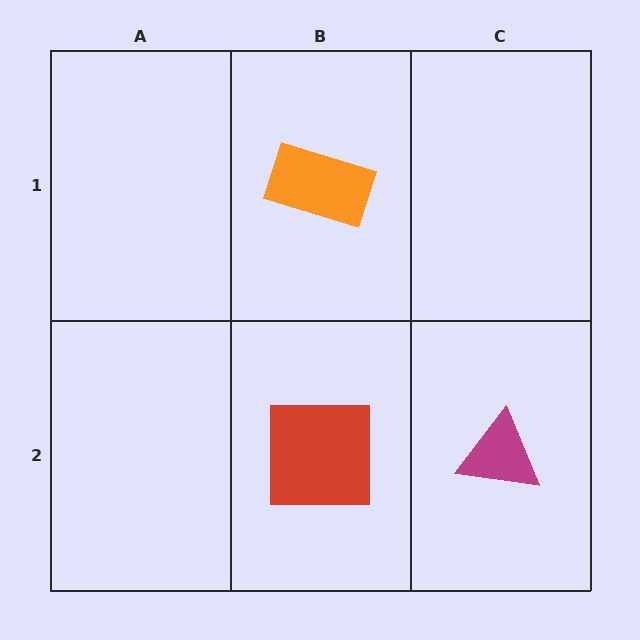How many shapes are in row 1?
1 shape.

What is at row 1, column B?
An orange rectangle.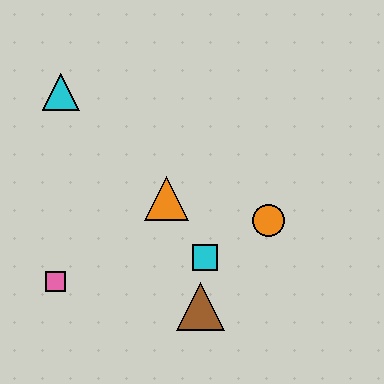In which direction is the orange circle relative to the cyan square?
The orange circle is to the right of the cyan square.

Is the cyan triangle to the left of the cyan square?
Yes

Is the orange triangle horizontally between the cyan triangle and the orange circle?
Yes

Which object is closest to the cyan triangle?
The orange triangle is closest to the cyan triangle.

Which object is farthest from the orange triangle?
The cyan triangle is farthest from the orange triangle.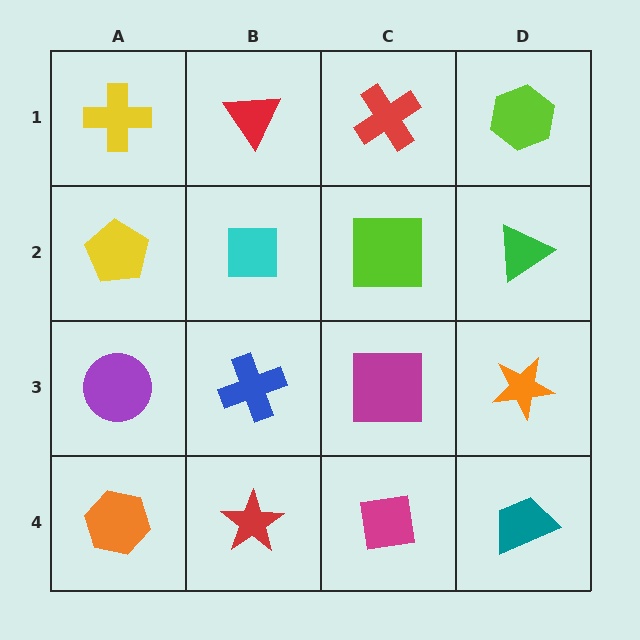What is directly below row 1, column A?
A yellow pentagon.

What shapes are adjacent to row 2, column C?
A red cross (row 1, column C), a magenta square (row 3, column C), a cyan square (row 2, column B), a green triangle (row 2, column D).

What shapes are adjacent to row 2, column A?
A yellow cross (row 1, column A), a purple circle (row 3, column A), a cyan square (row 2, column B).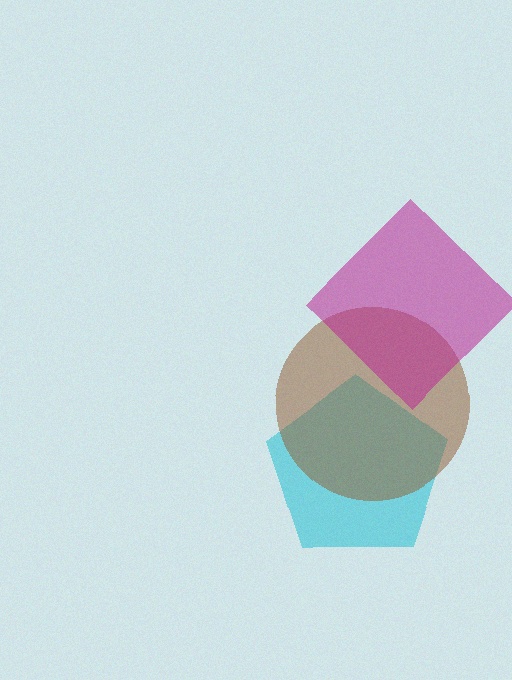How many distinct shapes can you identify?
There are 3 distinct shapes: a cyan pentagon, a brown circle, a magenta diamond.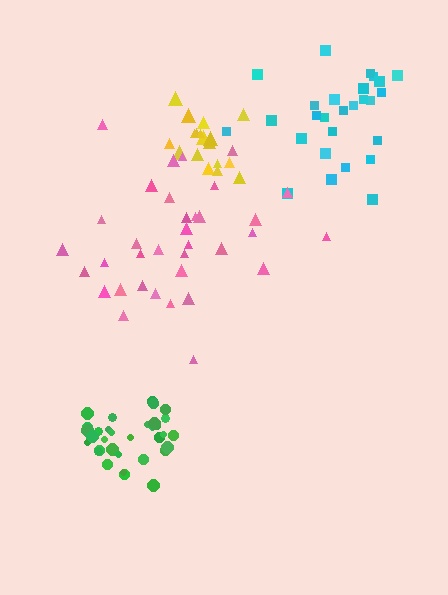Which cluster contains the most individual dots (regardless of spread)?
Pink (35).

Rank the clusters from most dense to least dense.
green, yellow, cyan, pink.